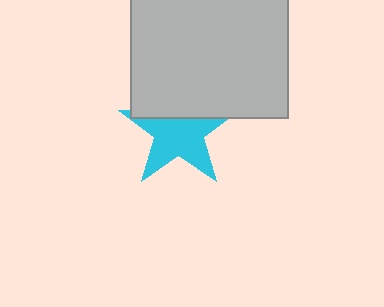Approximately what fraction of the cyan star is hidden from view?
Roughly 35% of the cyan star is hidden behind the light gray square.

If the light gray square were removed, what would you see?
You would see the complete cyan star.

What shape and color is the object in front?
The object in front is a light gray square.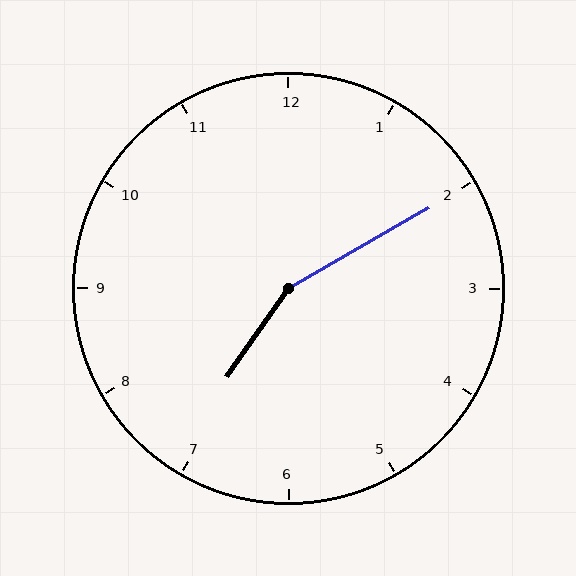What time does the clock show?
7:10.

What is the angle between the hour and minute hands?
Approximately 155 degrees.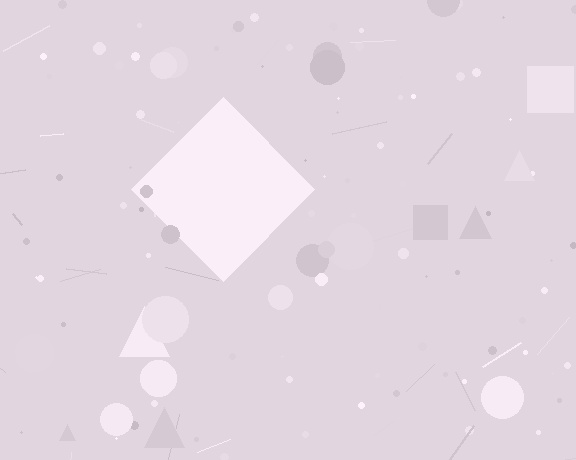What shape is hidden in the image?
A diamond is hidden in the image.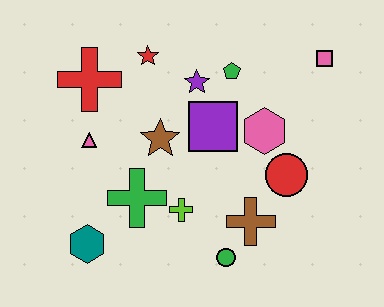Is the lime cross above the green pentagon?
No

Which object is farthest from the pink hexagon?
The teal hexagon is farthest from the pink hexagon.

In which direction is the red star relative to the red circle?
The red star is to the left of the red circle.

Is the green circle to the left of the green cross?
No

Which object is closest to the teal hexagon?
The green cross is closest to the teal hexagon.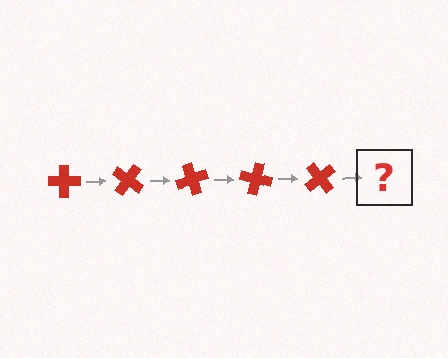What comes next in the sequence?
The next element should be a red cross rotated 175 degrees.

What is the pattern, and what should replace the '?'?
The pattern is that the cross rotates 35 degrees each step. The '?' should be a red cross rotated 175 degrees.